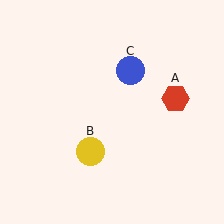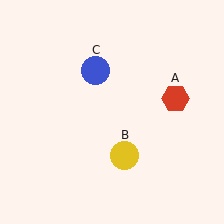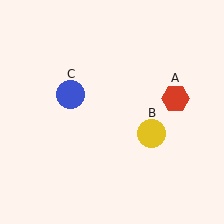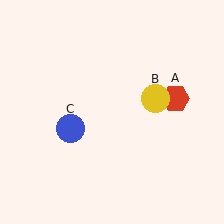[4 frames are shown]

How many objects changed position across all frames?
2 objects changed position: yellow circle (object B), blue circle (object C).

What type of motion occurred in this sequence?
The yellow circle (object B), blue circle (object C) rotated counterclockwise around the center of the scene.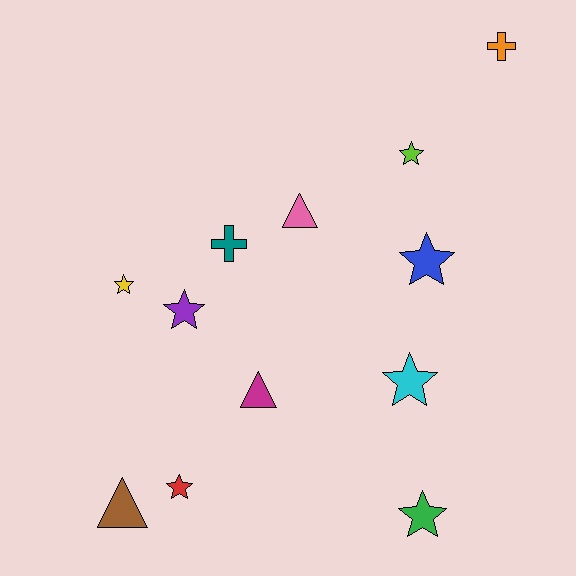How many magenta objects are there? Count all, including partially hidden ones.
There is 1 magenta object.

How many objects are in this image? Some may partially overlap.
There are 12 objects.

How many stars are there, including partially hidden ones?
There are 7 stars.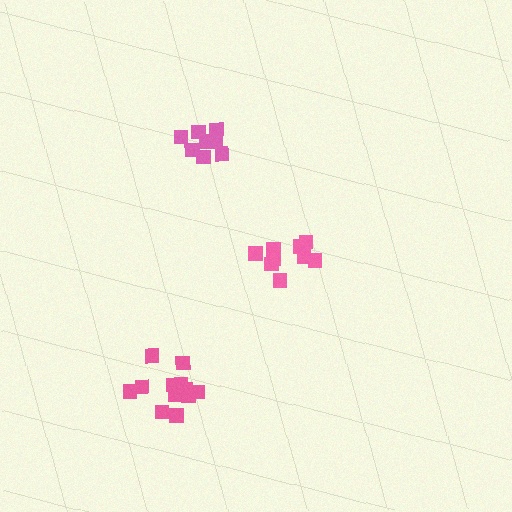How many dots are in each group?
Group 1: 8 dots, Group 2: 9 dots, Group 3: 12 dots (29 total).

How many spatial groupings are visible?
There are 3 spatial groupings.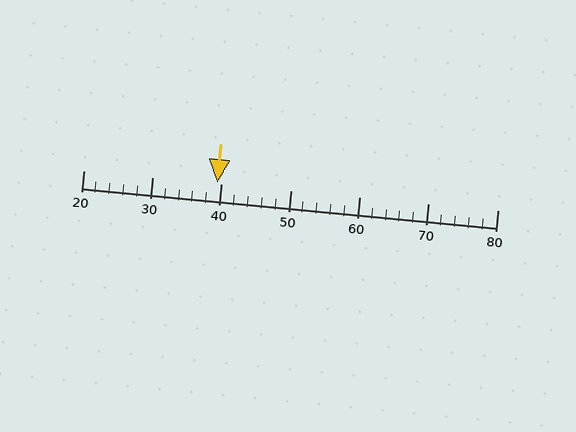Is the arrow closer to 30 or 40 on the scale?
The arrow is closer to 40.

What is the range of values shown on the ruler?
The ruler shows values from 20 to 80.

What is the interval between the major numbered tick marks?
The major tick marks are spaced 10 units apart.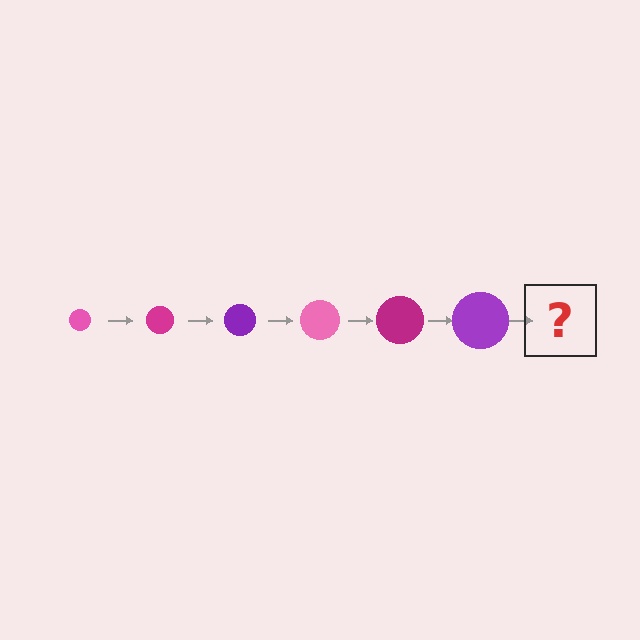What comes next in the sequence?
The next element should be a pink circle, larger than the previous one.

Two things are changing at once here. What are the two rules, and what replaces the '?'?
The two rules are that the circle grows larger each step and the color cycles through pink, magenta, and purple. The '?' should be a pink circle, larger than the previous one.